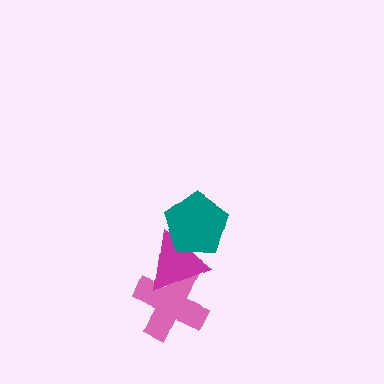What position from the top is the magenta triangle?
The magenta triangle is 2nd from the top.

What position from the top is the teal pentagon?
The teal pentagon is 1st from the top.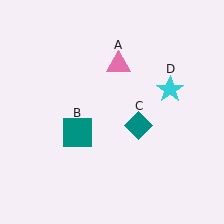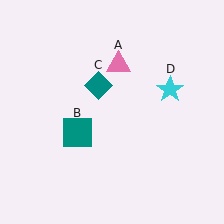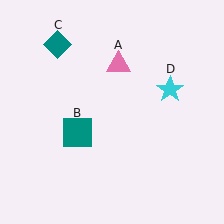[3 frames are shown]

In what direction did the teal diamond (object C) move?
The teal diamond (object C) moved up and to the left.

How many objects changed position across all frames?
1 object changed position: teal diamond (object C).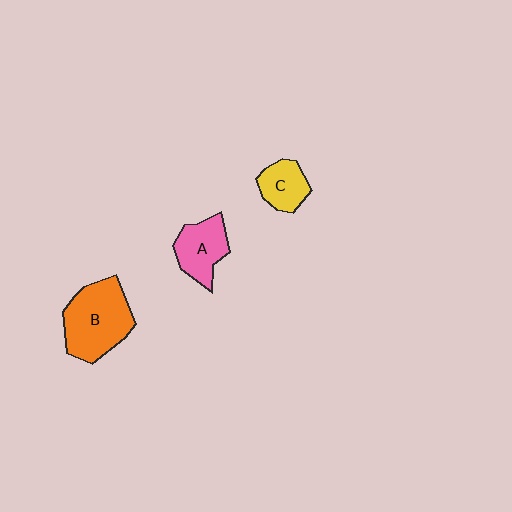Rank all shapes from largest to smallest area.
From largest to smallest: B (orange), A (pink), C (yellow).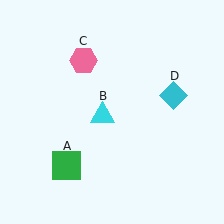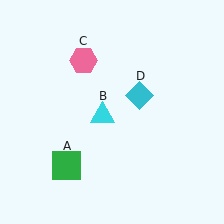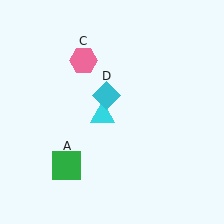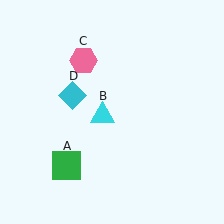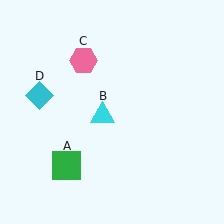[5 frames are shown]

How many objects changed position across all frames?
1 object changed position: cyan diamond (object D).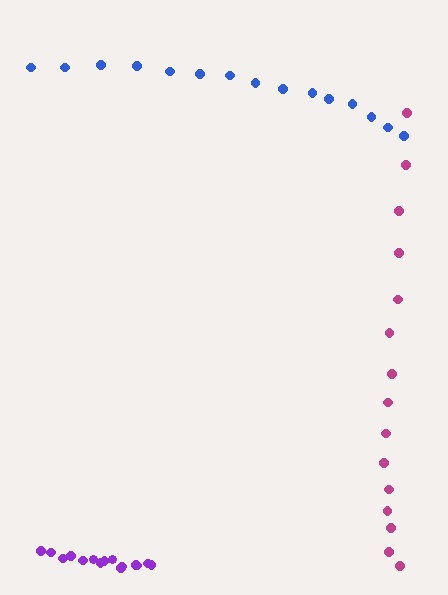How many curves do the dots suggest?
There are 3 distinct paths.